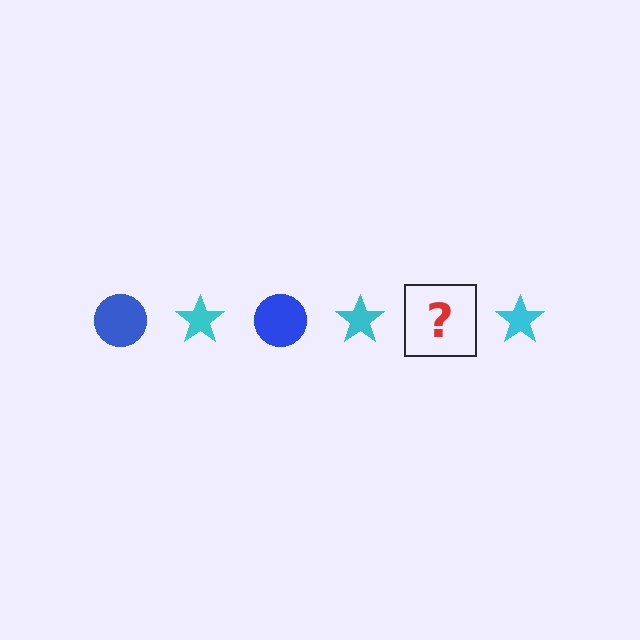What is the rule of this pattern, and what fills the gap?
The rule is that the pattern alternates between blue circle and cyan star. The gap should be filled with a blue circle.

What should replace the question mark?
The question mark should be replaced with a blue circle.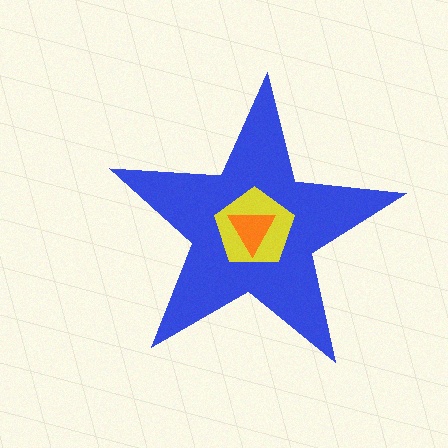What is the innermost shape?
The orange triangle.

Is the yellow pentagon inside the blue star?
Yes.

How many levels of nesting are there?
3.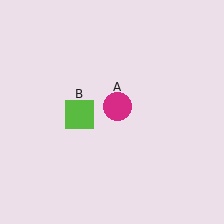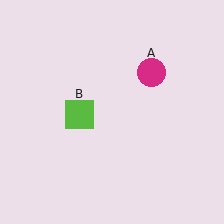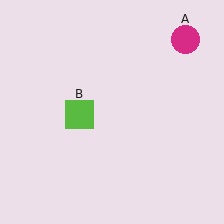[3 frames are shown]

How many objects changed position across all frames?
1 object changed position: magenta circle (object A).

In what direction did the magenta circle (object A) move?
The magenta circle (object A) moved up and to the right.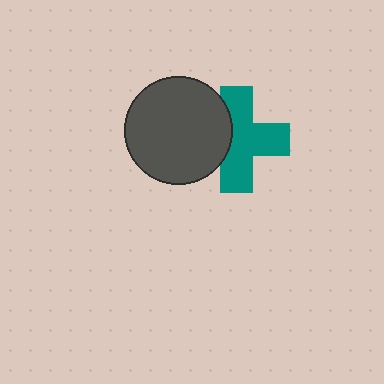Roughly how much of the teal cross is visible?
Most of it is visible (roughly 70%).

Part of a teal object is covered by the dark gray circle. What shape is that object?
It is a cross.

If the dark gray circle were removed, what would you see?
You would see the complete teal cross.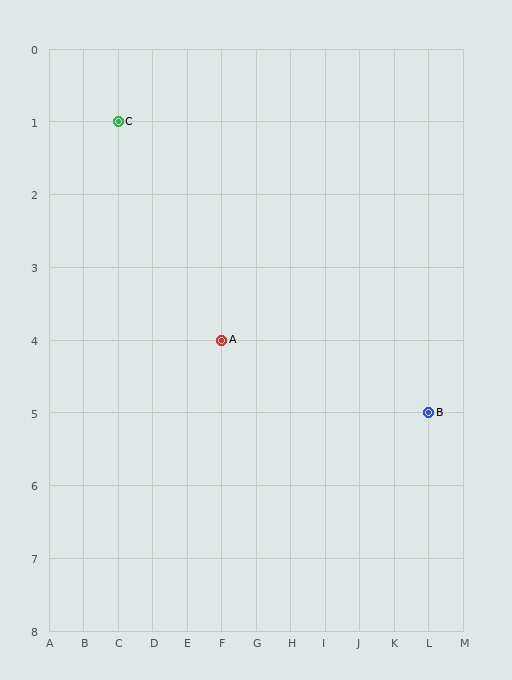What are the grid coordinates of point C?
Point C is at grid coordinates (C, 1).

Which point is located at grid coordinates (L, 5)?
Point B is at (L, 5).